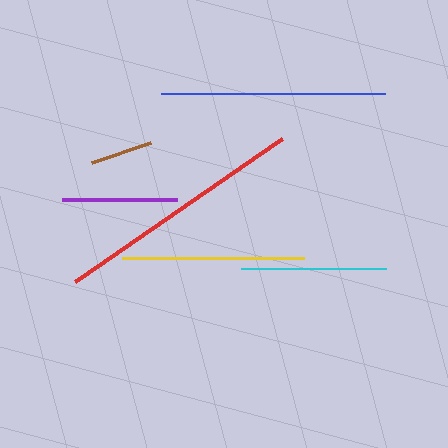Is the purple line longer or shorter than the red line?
The red line is longer than the purple line.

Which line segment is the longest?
The red line is the longest at approximately 252 pixels.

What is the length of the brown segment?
The brown segment is approximately 62 pixels long.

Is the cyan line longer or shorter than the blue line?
The blue line is longer than the cyan line.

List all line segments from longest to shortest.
From longest to shortest: red, blue, yellow, cyan, purple, brown.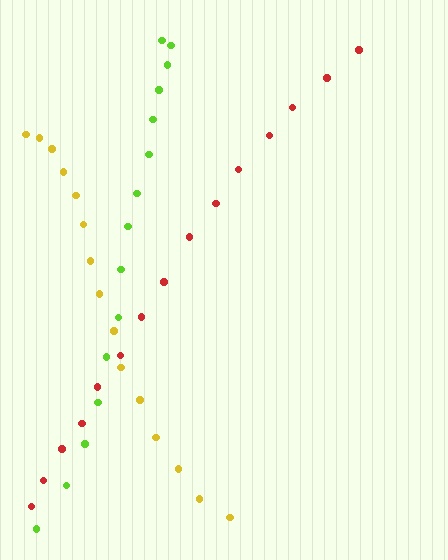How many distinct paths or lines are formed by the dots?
There are 3 distinct paths.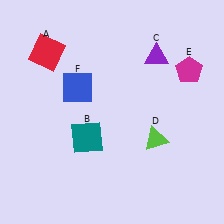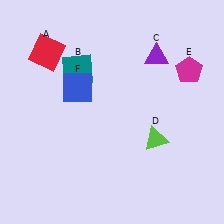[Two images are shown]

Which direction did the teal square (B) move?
The teal square (B) moved up.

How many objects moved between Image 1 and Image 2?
1 object moved between the two images.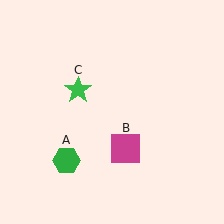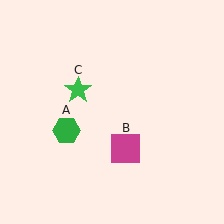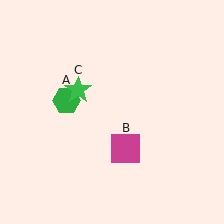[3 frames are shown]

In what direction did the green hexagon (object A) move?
The green hexagon (object A) moved up.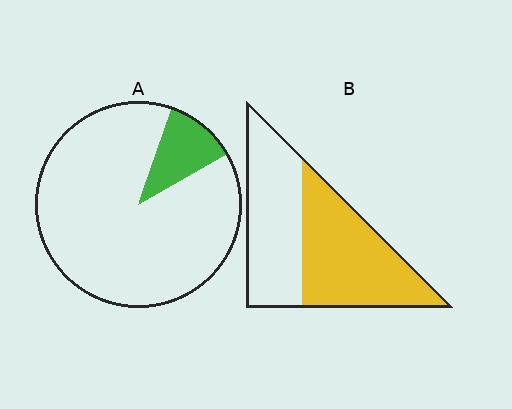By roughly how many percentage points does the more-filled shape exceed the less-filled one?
By roughly 40 percentage points (B over A).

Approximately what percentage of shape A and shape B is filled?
A is approximately 10% and B is approximately 55%.